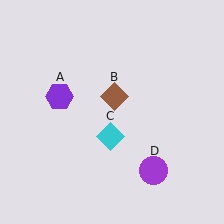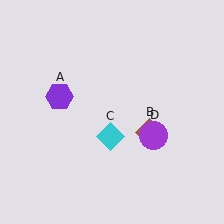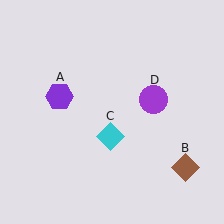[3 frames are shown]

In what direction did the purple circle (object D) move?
The purple circle (object D) moved up.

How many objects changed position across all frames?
2 objects changed position: brown diamond (object B), purple circle (object D).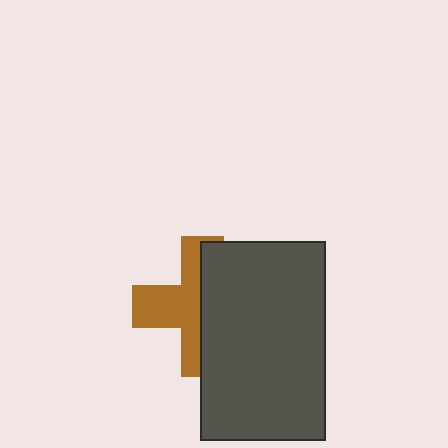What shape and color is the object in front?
The object in front is a dark gray rectangle.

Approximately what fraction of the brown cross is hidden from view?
Roughly 53% of the brown cross is hidden behind the dark gray rectangle.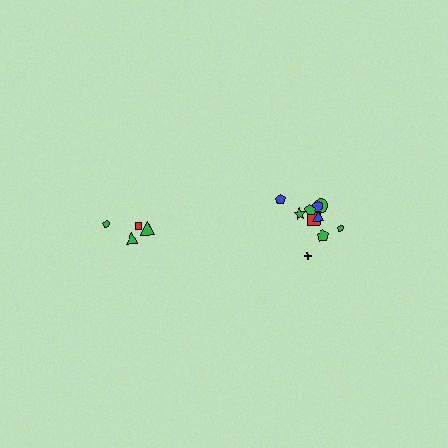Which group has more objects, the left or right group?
The right group.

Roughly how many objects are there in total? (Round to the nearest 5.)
Roughly 15 objects in total.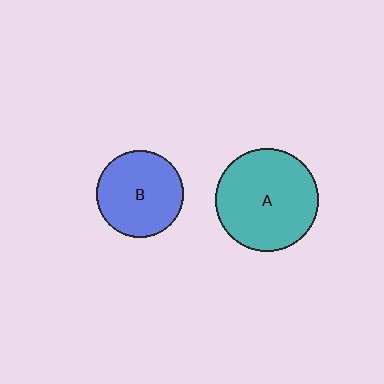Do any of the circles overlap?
No, none of the circles overlap.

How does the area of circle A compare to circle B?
Approximately 1.4 times.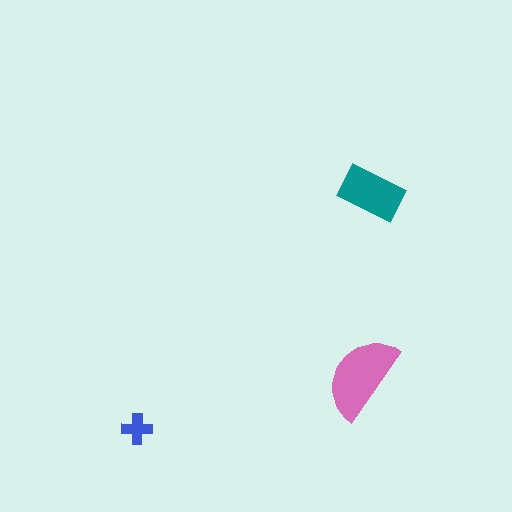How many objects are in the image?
There are 3 objects in the image.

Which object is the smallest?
The blue cross.